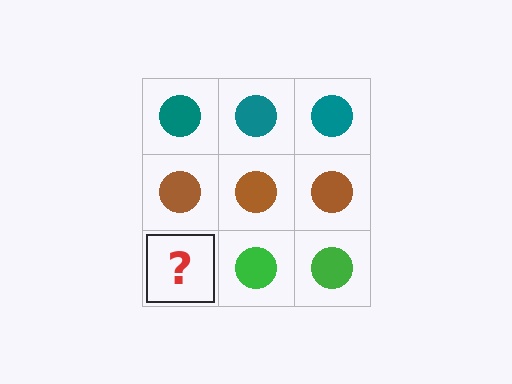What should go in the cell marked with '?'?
The missing cell should contain a green circle.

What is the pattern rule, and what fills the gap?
The rule is that each row has a consistent color. The gap should be filled with a green circle.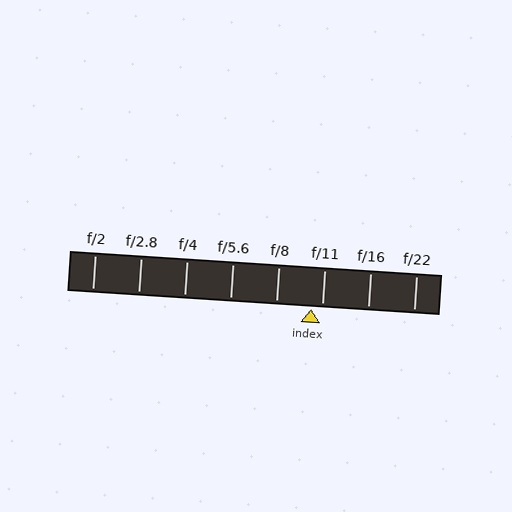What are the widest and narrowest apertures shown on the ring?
The widest aperture shown is f/2 and the narrowest is f/22.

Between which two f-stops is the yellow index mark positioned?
The index mark is between f/8 and f/11.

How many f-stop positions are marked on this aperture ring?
There are 8 f-stop positions marked.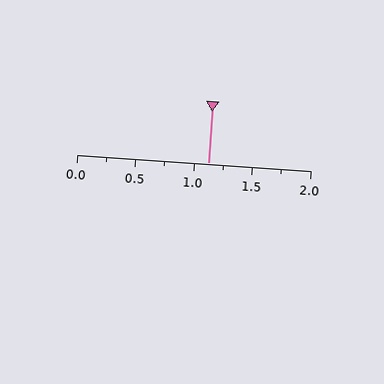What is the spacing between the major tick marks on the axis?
The major ticks are spaced 0.5 apart.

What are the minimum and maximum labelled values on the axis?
The axis runs from 0.0 to 2.0.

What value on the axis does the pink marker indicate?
The marker indicates approximately 1.12.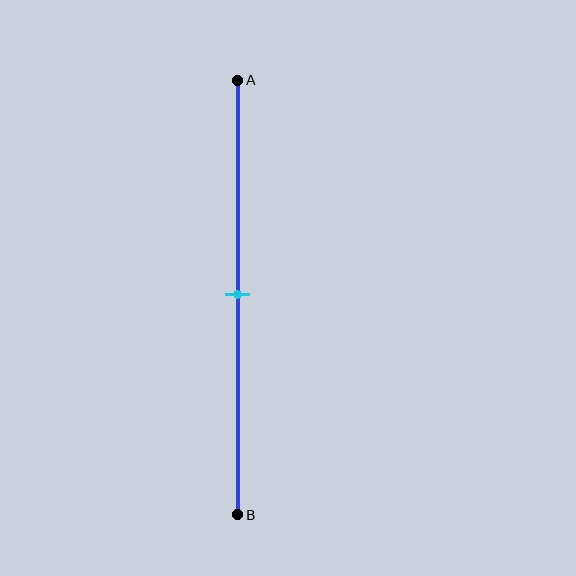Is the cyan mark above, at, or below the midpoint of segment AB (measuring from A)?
The cyan mark is approximately at the midpoint of segment AB.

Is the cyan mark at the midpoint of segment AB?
Yes, the mark is approximately at the midpoint.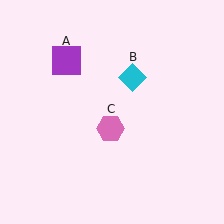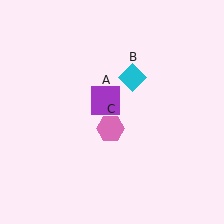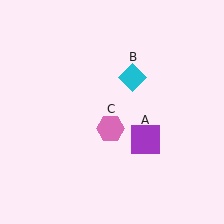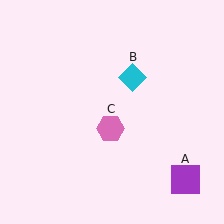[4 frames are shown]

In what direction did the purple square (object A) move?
The purple square (object A) moved down and to the right.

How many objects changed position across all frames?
1 object changed position: purple square (object A).